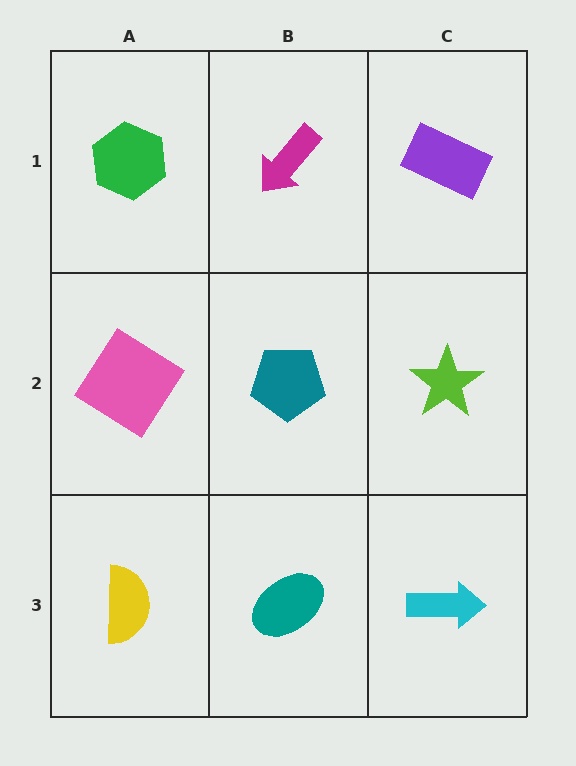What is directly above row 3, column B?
A teal pentagon.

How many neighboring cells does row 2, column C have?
3.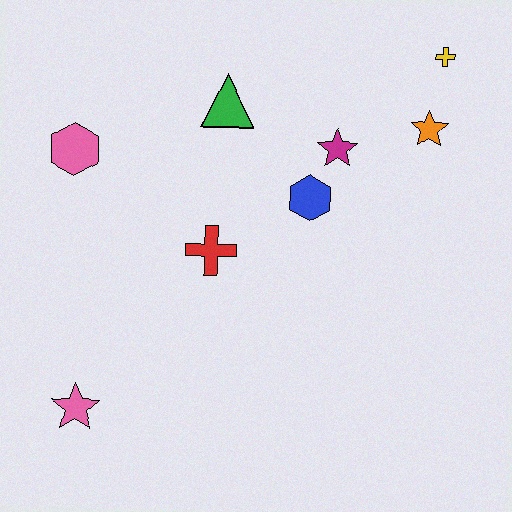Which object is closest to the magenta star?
The blue hexagon is closest to the magenta star.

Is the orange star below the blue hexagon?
No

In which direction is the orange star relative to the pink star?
The orange star is to the right of the pink star.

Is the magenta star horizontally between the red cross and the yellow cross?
Yes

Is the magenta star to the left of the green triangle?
No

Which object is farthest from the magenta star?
The pink star is farthest from the magenta star.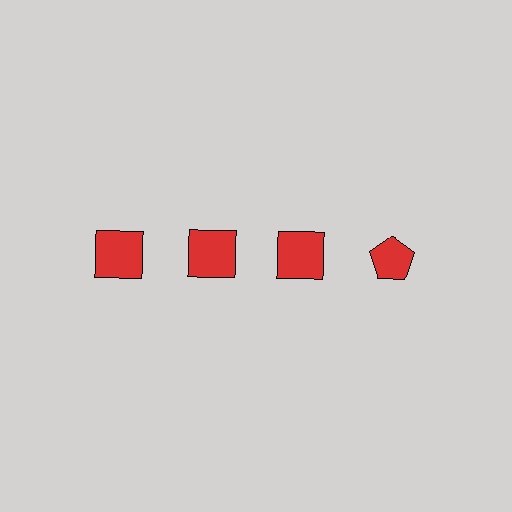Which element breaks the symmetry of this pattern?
The red pentagon in the top row, second from right column breaks the symmetry. All other shapes are red squares.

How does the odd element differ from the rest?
It has a different shape: pentagon instead of square.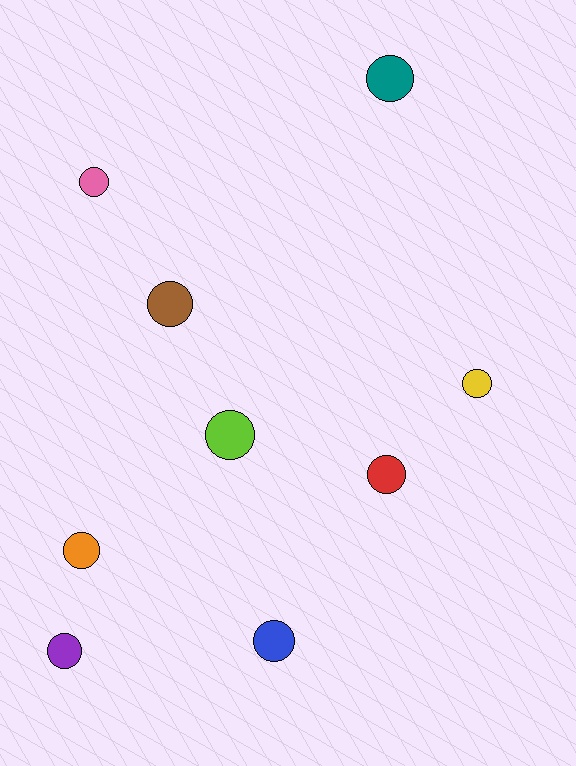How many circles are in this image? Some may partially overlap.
There are 9 circles.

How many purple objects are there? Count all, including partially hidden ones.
There is 1 purple object.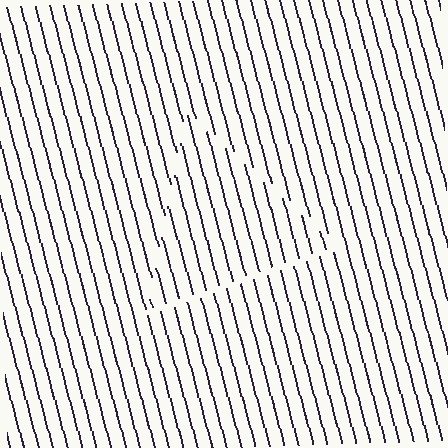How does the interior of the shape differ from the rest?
The interior of the shape contains the same grating, shifted by half a period — the contour is defined by the phase discontinuity where line-ends from the inner and outer gratings abut.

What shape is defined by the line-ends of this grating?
An illusory triangle. The interior of the shape contains the same grating, shifted by half a period — the contour is defined by the phase discontinuity where line-ends from the inner and outer gratings abut.